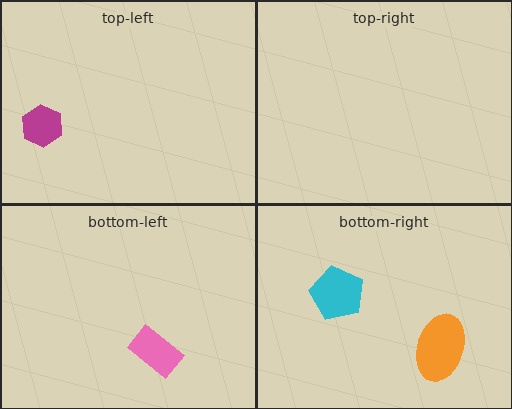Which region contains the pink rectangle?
The bottom-left region.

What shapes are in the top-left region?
The magenta hexagon.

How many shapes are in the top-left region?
1.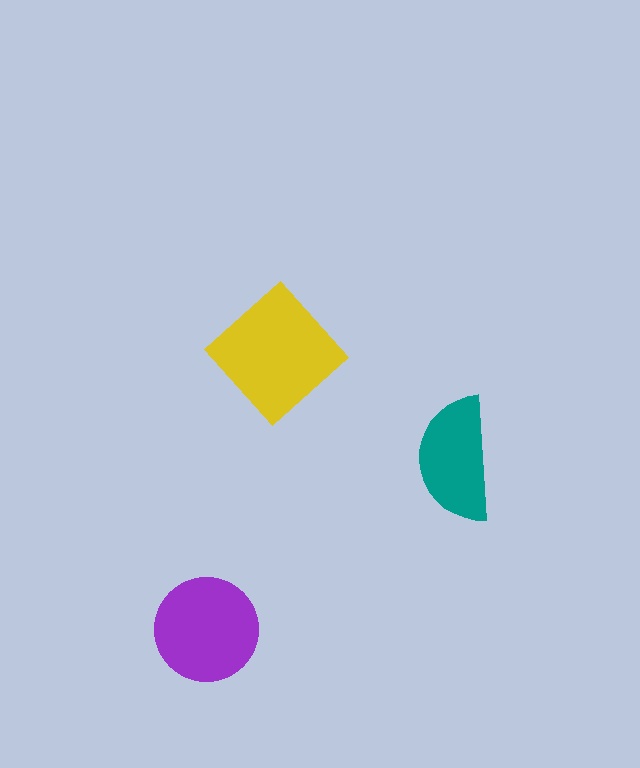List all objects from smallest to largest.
The teal semicircle, the purple circle, the yellow diamond.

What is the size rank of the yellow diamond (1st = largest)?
1st.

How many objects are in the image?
There are 3 objects in the image.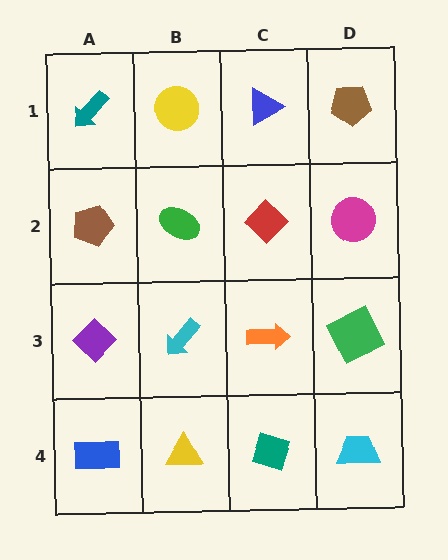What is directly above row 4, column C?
An orange arrow.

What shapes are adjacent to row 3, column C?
A red diamond (row 2, column C), a teal diamond (row 4, column C), a cyan arrow (row 3, column B), a green square (row 3, column D).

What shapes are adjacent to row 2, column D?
A brown pentagon (row 1, column D), a green square (row 3, column D), a red diamond (row 2, column C).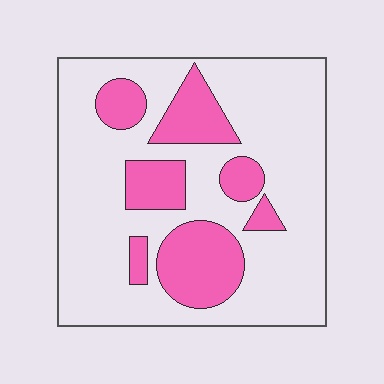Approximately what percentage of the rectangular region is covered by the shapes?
Approximately 25%.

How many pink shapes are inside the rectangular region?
7.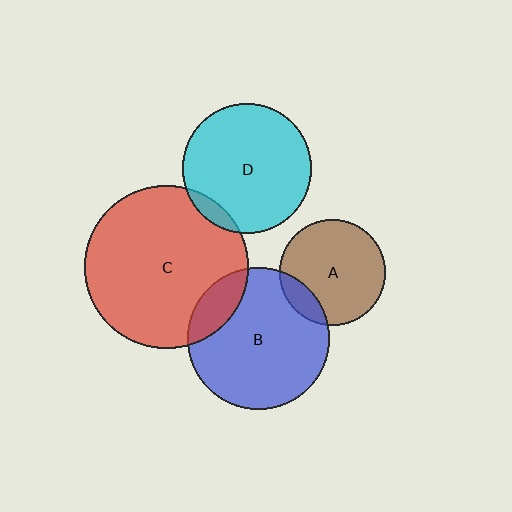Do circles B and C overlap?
Yes.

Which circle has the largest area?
Circle C (red).